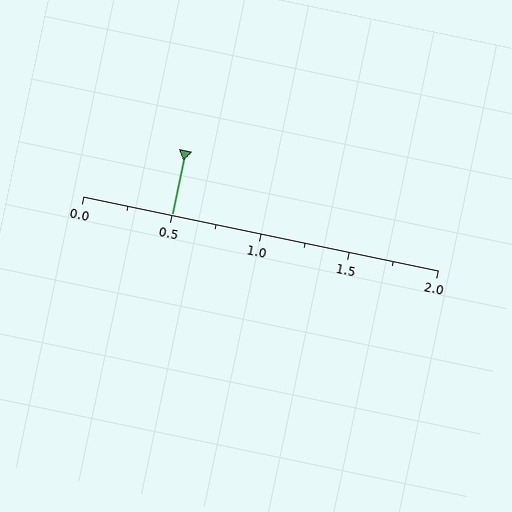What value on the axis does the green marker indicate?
The marker indicates approximately 0.5.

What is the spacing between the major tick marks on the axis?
The major ticks are spaced 0.5 apart.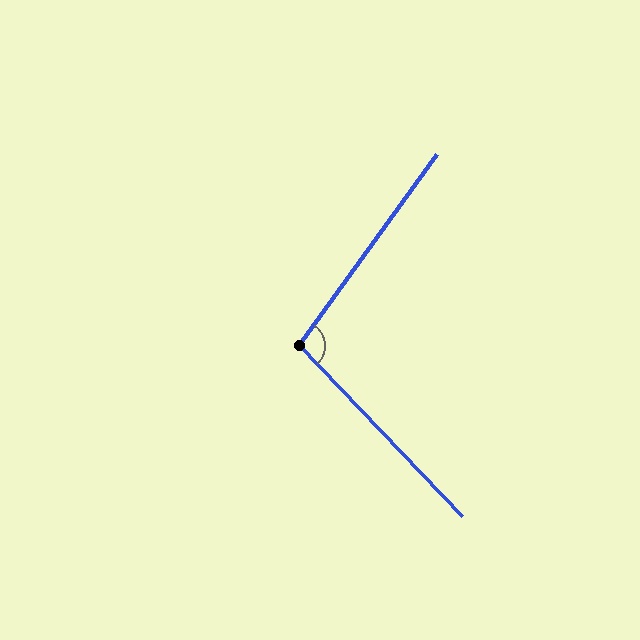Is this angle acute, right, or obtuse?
It is obtuse.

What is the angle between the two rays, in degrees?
Approximately 101 degrees.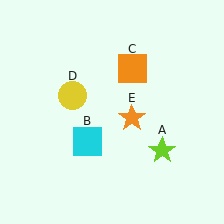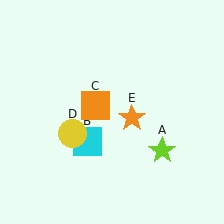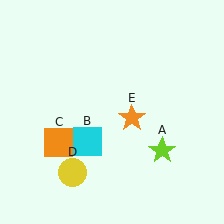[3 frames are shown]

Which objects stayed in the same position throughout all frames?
Lime star (object A) and cyan square (object B) and orange star (object E) remained stationary.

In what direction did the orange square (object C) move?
The orange square (object C) moved down and to the left.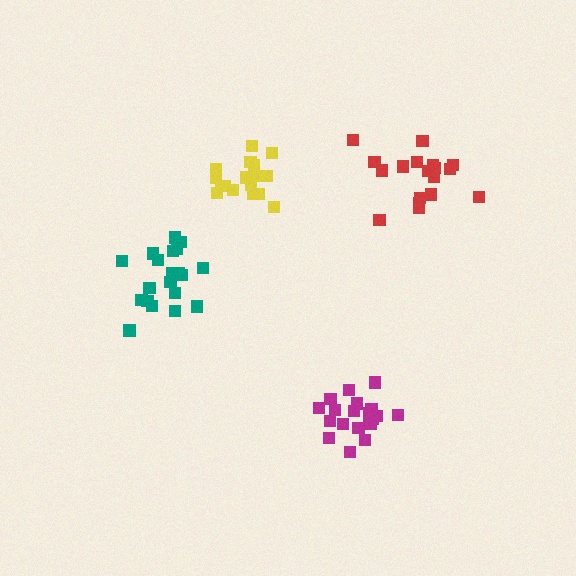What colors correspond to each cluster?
The clusters are colored: teal, magenta, yellow, red.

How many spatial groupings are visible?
There are 4 spatial groupings.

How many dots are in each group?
Group 1: 20 dots, Group 2: 20 dots, Group 3: 18 dots, Group 4: 18 dots (76 total).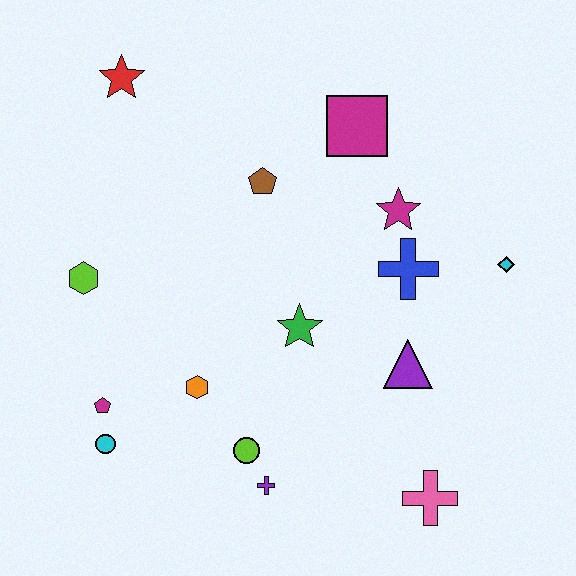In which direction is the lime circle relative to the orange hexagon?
The lime circle is below the orange hexagon.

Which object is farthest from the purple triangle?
The red star is farthest from the purple triangle.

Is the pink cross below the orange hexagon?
Yes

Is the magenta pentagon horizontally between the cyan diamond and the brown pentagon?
No